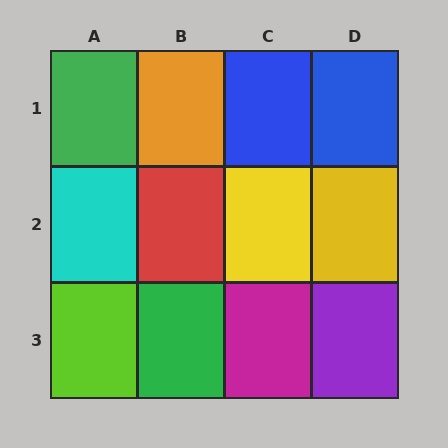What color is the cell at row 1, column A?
Green.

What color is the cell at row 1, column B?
Orange.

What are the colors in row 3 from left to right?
Lime, green, magenta, purple.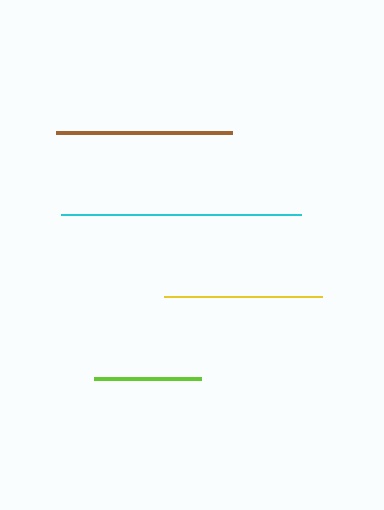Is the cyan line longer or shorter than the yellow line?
The cyan line is longer than the yellow line.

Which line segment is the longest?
The cyan line is the longest at approximately 240 pixels.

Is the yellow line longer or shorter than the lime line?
The yellow line is longer than the lime line.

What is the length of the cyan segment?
The cyan segment is approximately 240 pixels long.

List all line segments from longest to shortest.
From longest to shortest: cyan, brown, yellow, lime.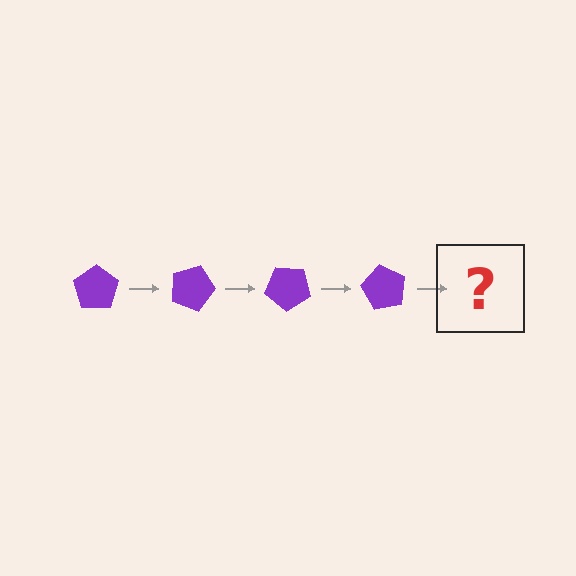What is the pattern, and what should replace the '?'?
The pattern is that the pentagon rotates 20 degrees each step. The '?' should be a purple pentagon rotated 80 degrees.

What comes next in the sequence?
The next element should be a purple pentagon rotated 80 degrees.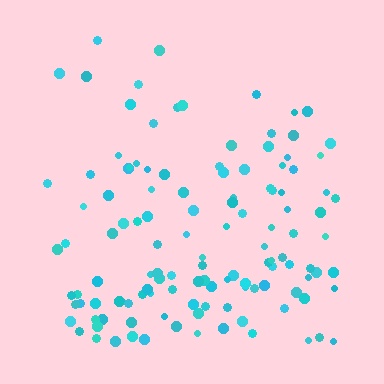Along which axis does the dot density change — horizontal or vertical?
Vertical.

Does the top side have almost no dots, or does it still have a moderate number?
Still a moderate number, just noticeably fewer than the bottom.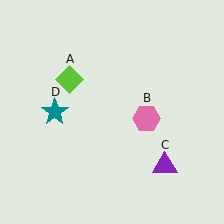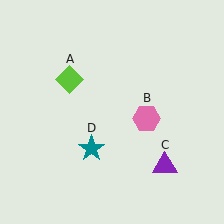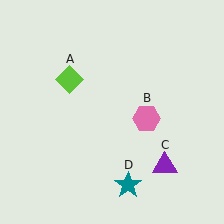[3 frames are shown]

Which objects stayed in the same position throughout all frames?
Lime diamond (object A) and pink hexagon (object B) and purple triangle (object C) remained stationary.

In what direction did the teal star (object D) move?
The teal star (object D) moved down and to the right.